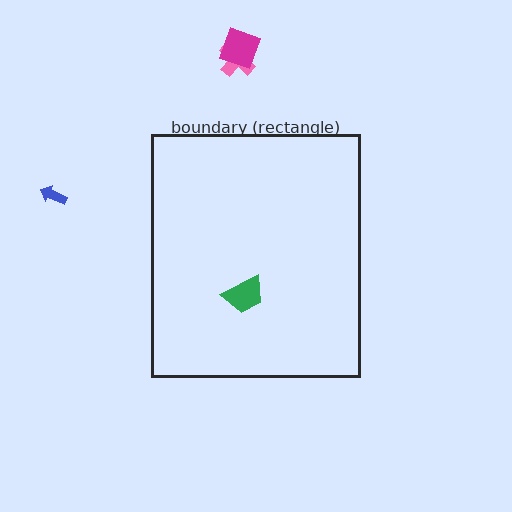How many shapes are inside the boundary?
1 inside, 3 outside.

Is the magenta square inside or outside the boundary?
Outside.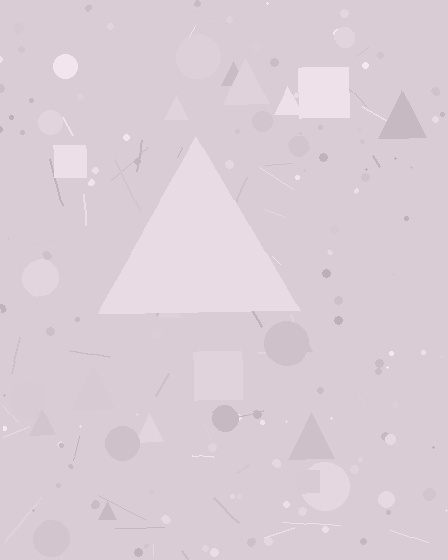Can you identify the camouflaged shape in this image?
The camouflaged shape is a triangle.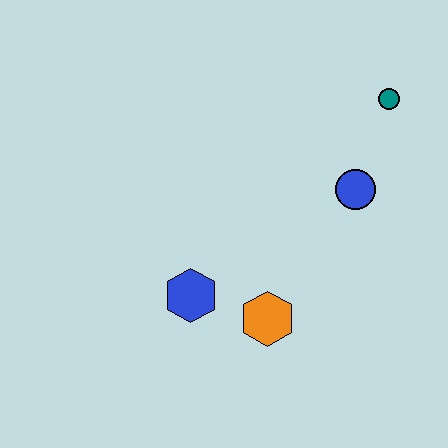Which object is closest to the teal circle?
The blue circle is closest to the teal circle.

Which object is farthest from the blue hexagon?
The teal circle is farthest from the blue hexagon.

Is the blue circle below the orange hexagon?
No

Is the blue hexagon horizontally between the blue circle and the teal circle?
No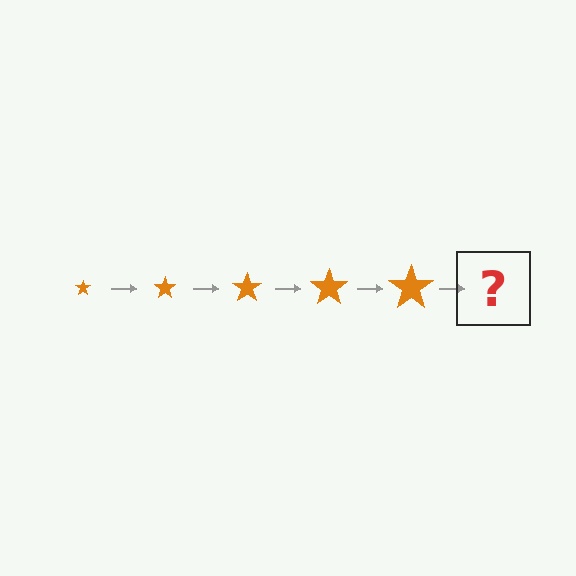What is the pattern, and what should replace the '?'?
The pattern is that the star gets progressively larger each step. The '?' should be an orange star, larger than the previous one.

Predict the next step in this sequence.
The next step is an orange star, larger than the previous one.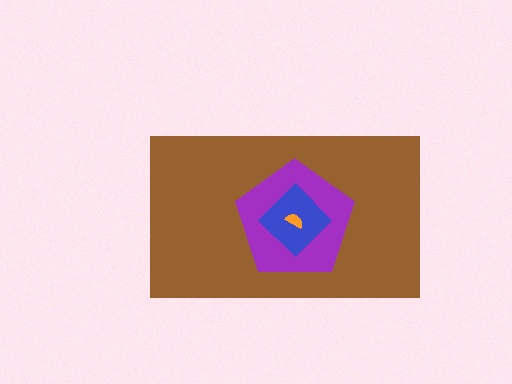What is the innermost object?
The orange semicircle.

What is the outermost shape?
The brown rectangle.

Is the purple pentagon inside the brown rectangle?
Yes.